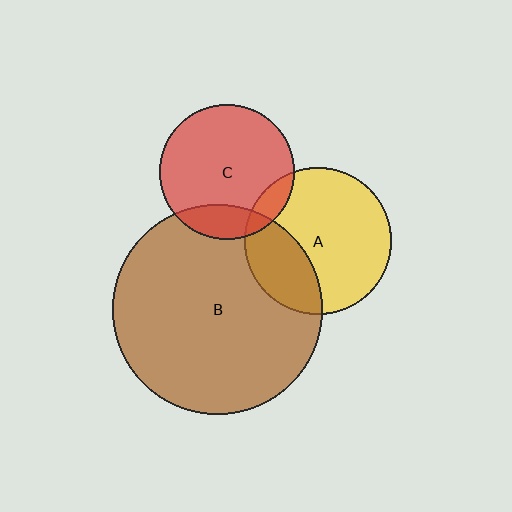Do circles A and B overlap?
Yes.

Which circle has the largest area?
Circle B (brown).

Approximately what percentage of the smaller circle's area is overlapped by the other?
Approximately 30%.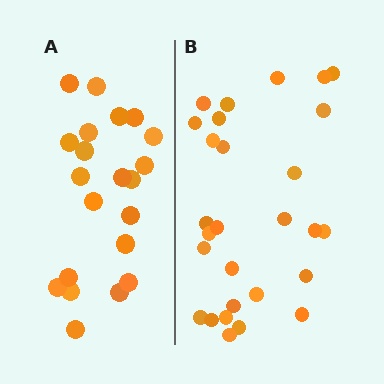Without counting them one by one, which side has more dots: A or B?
Region B (the right region) has more dots.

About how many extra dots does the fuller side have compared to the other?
Region B has roughly 8 or so more dots than region A.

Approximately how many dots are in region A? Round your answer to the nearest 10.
About 20 dots. (The exact count is 21, which rounds to 20.)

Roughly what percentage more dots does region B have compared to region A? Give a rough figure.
About 35% more.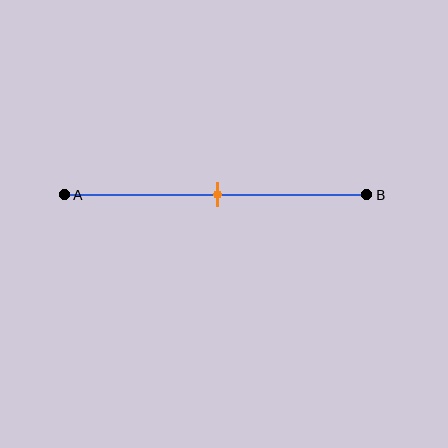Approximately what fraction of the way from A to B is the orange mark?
The orange mark is approximately 50% of the way from A to B.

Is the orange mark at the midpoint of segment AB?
Yes, the mark is approximately at the midpoint.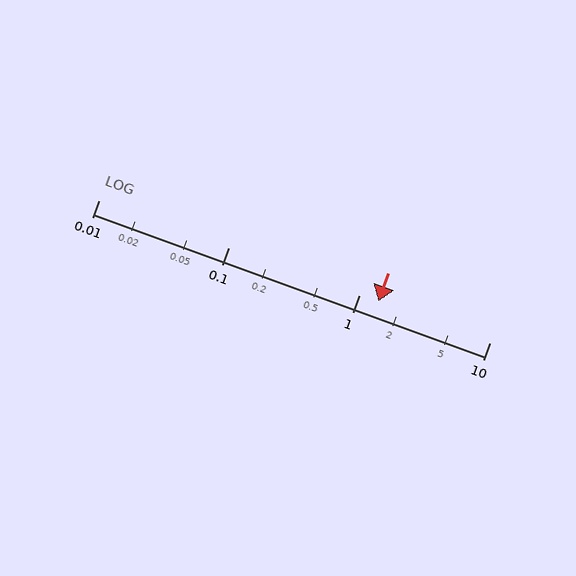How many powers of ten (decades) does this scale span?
The scale spans 3 decades, from 0.01 to 10.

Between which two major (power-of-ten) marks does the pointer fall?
The pointer is between 1 and 10.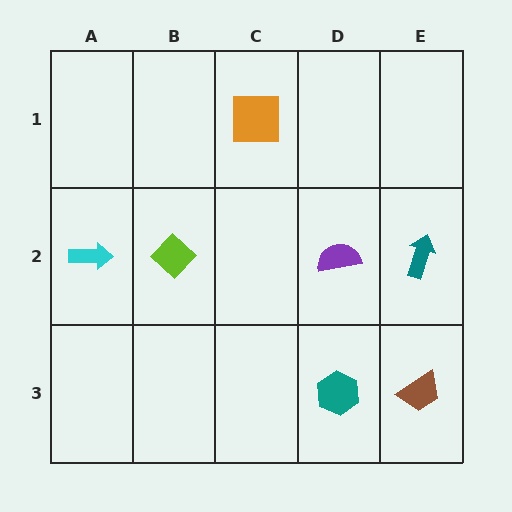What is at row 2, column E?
A teal arrow.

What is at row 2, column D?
A purple semicircle.